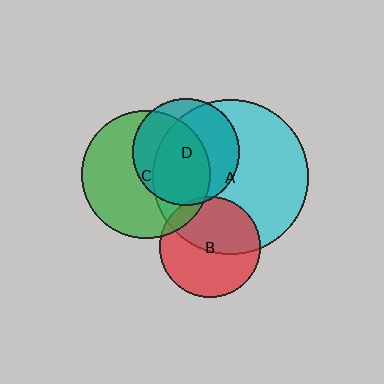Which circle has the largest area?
Circle A (cyan).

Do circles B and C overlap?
Yes.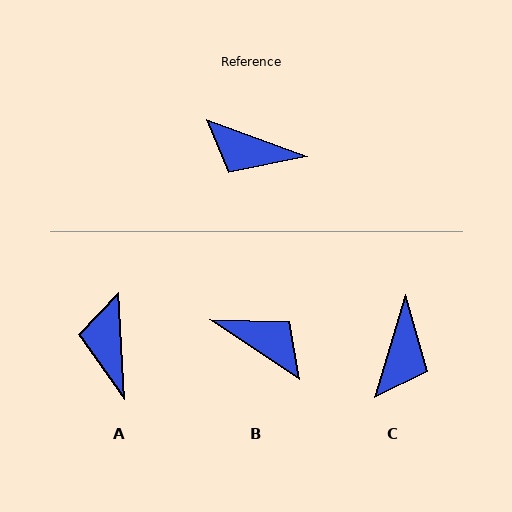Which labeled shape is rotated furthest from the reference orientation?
B, about 167 degrees away.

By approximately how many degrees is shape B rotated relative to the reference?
Approximately 167 degrees counter-clockwise.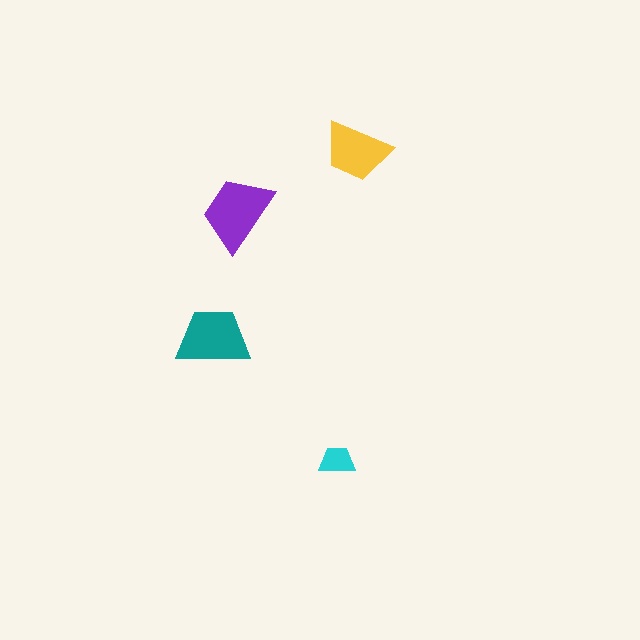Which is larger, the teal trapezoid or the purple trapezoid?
The purple one.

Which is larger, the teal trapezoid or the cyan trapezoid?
The teal one.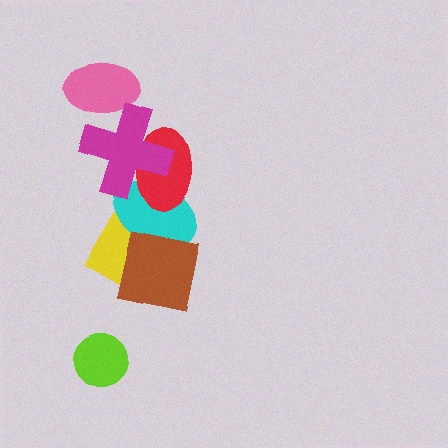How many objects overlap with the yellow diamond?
2 objects overlap with the yellow diamond.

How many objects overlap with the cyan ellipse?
4 objects overlap with the cyan ellipse.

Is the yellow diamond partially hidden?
Yes, it is partially covered by another shape.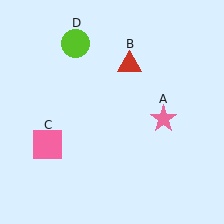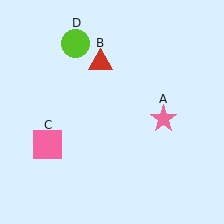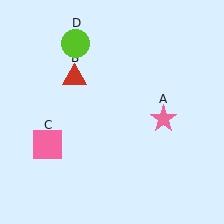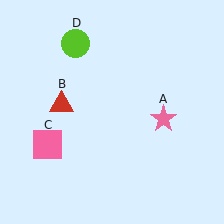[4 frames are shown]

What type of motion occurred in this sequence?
The red triangle (object B) rotated counterclockwise around the center of the scene.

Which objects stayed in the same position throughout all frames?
Pink star (object A) and pink square (object C) and lime circle (object D) remained stationary.